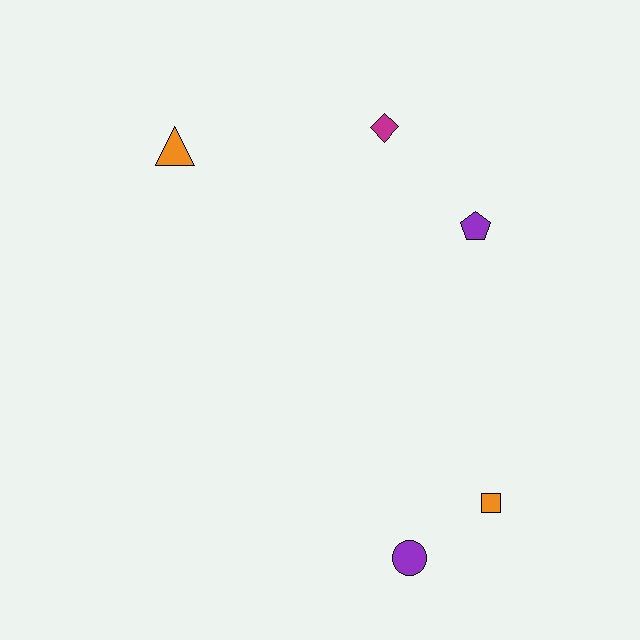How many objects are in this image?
There are 5 objects.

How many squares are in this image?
There is 1 square.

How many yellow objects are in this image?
There are no yellow objects.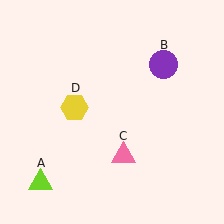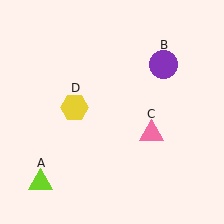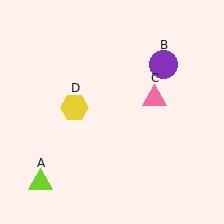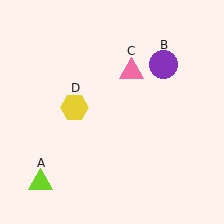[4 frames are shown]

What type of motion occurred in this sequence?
The pink triangle (object C) rotated counterclockwise around the center of the scene.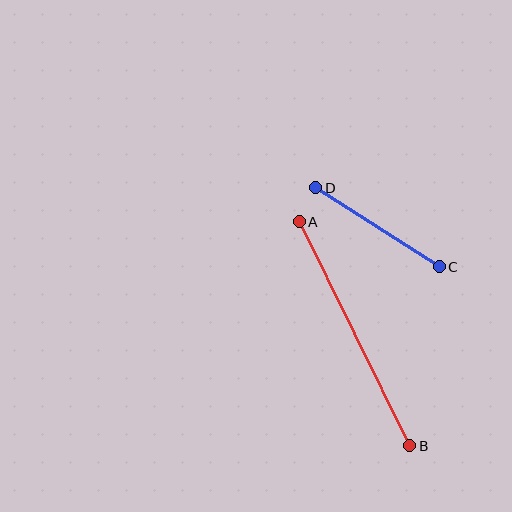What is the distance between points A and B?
The distance is approximately 250 pixels.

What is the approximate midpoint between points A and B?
The midpoint is at approximately (354, 334) pixels.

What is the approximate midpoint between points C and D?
The midpoint is at approximately (378, 227) pixels.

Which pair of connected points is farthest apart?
Points A and B are farthest apart.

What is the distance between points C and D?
The distance is approximately 146 pixels.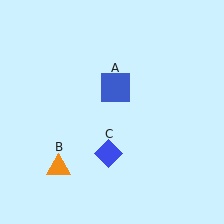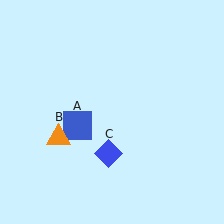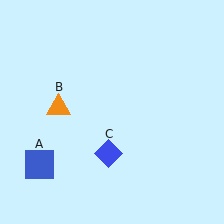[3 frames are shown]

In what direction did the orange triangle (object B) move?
The orange triangle (object B) moved up.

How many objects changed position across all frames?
2 objects changed position: blue square (object A), orange triangle (object B).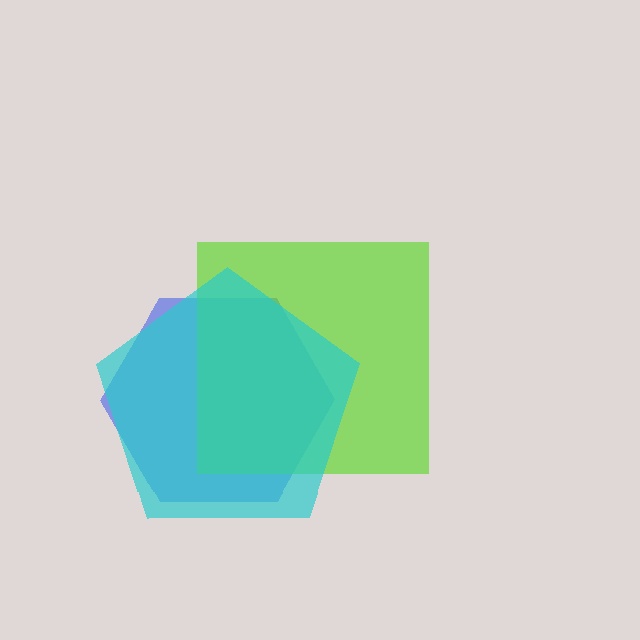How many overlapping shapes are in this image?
There are 3 overlapping shapes in the image.